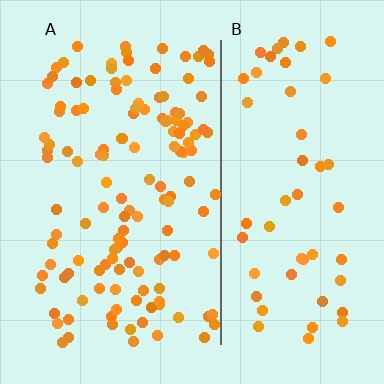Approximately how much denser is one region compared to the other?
Approximately 2.4× — region A over region B.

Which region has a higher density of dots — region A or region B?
A (the left).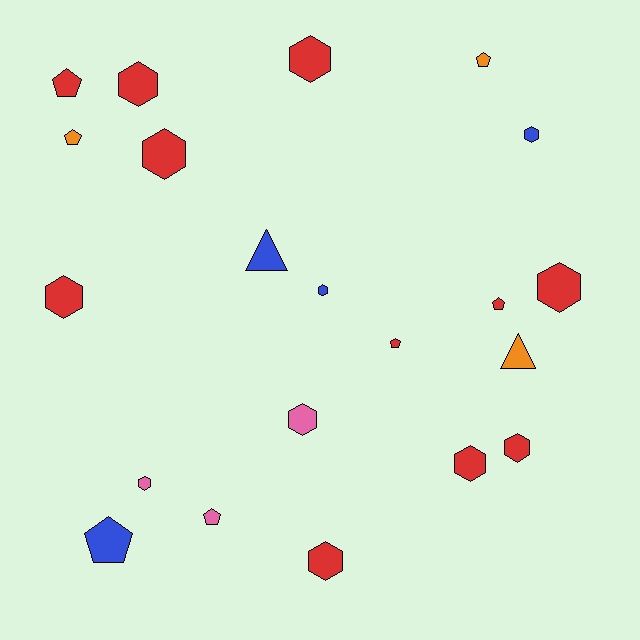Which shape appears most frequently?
Hexagon, with 12 objects.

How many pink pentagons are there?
There is 1 pink pentagon.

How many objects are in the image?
There are 21 objects.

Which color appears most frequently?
Red, with 11 objects.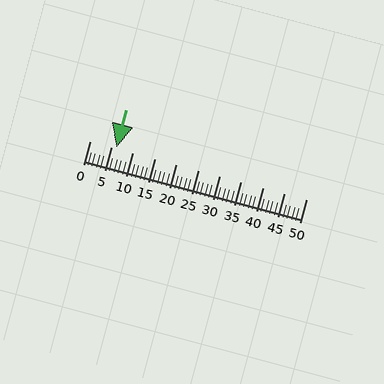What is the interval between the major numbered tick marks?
The major tick marks are spaced 5 units apart.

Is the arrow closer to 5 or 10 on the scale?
The arrow is closer to 5.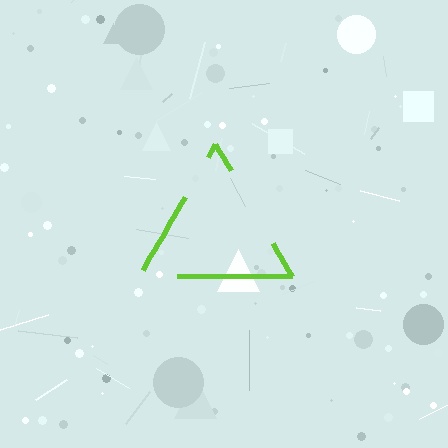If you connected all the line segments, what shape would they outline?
They would outline a triangle.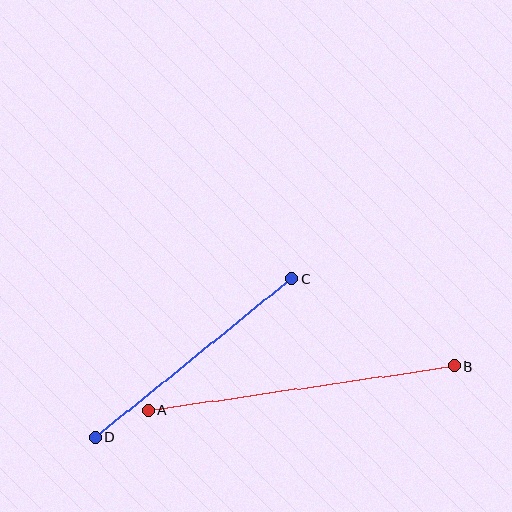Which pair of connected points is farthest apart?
Points A and B are farthest apart.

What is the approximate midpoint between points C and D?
The midpoint is at approximately (193, 358) pixels.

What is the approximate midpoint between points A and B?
The midpoint is at approximately (301, 388) pixels.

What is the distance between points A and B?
The distance is approximately 309 pixels.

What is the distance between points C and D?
The distance is approximately 252 pixels.